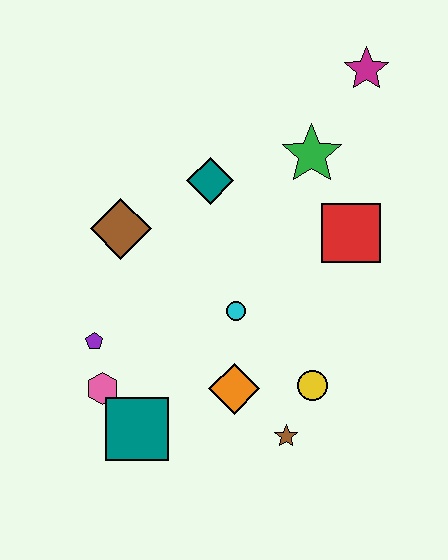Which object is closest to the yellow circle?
The brown star is closest to the yellow circle.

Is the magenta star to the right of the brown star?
Yes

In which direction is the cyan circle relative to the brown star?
The cyan circle is above the brown star.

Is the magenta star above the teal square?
Yes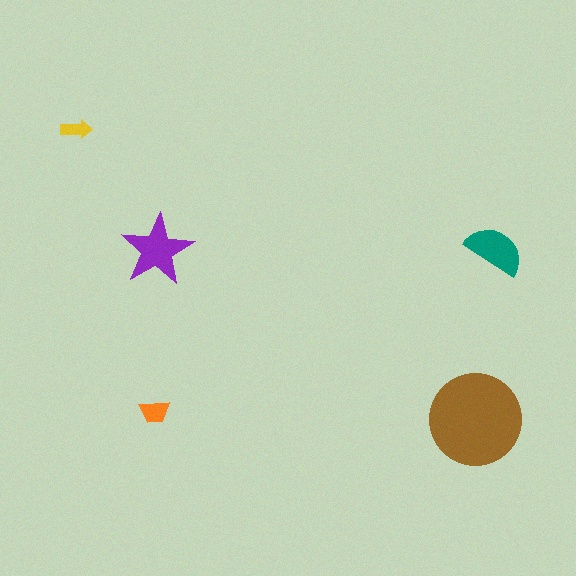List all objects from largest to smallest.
The brown circle, the purple star, the teal semicircle, the orange trapezoid, the yellow arrow.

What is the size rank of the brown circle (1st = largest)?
1st.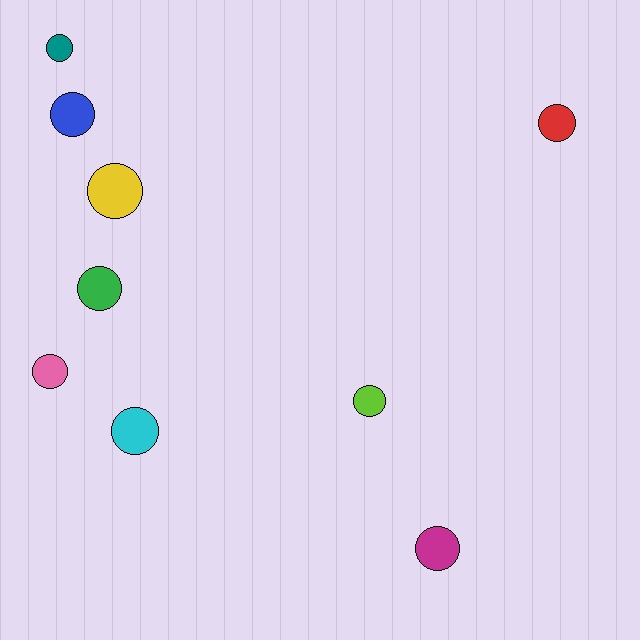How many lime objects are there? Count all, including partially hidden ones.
There is 1 lime object.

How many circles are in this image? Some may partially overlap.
There are 9 circles.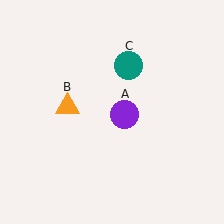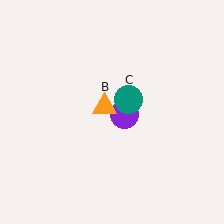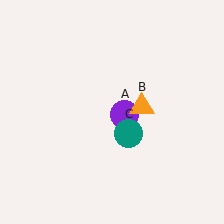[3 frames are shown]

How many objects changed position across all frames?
2 objects changed position: orange triangle (object B), teal circle (object C).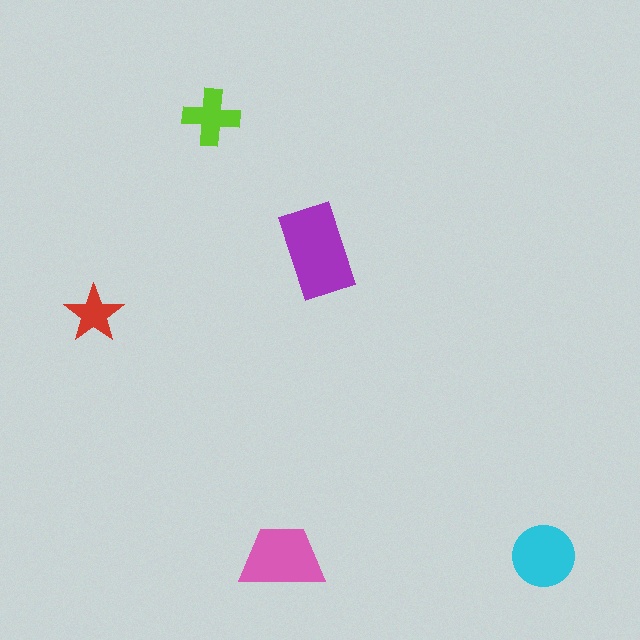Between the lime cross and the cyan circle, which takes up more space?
The cyan circle.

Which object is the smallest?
The red star.